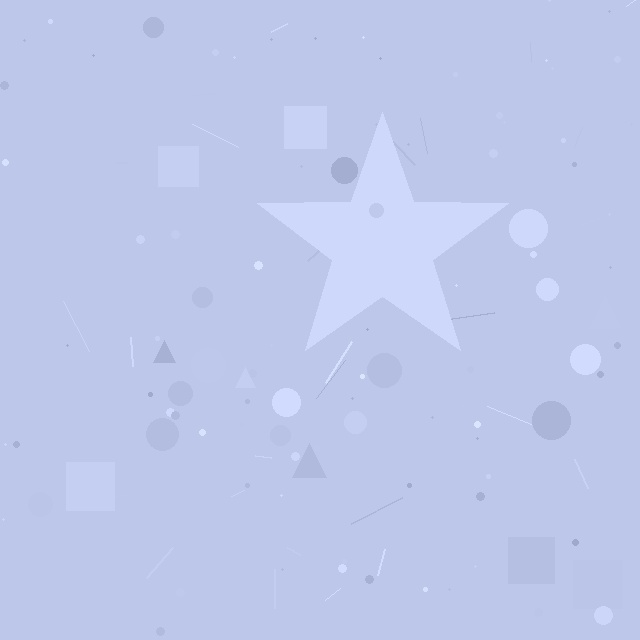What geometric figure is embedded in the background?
A star is embedded in the background.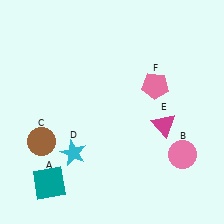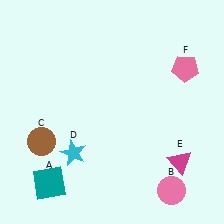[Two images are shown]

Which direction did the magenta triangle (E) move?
The magenta triangle (E) moved down.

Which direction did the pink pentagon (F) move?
The pink pentagon (F) moved right.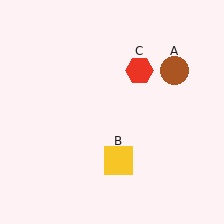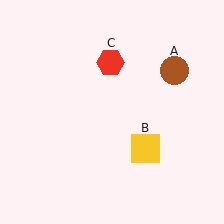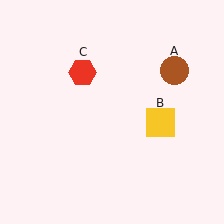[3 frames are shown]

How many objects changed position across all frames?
2 objects changed position: yellow square (object B), red hexagon (object C).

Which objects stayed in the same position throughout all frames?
Brown circle (object A) remained stationary.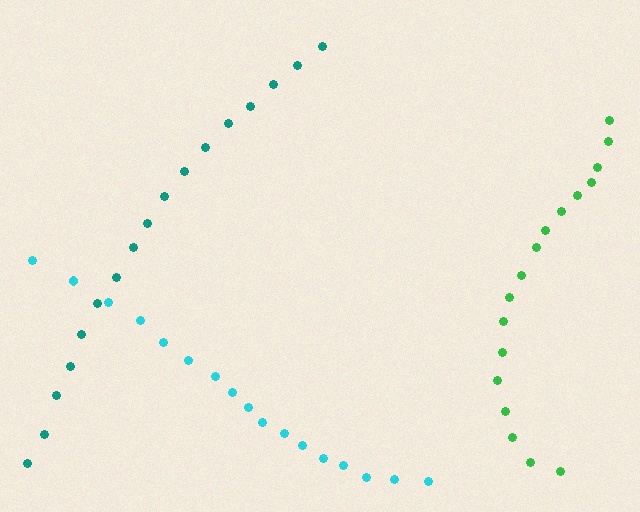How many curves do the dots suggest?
There are 3 distinct paths.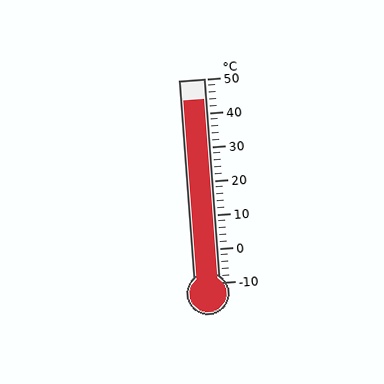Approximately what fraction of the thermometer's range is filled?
The thermometer is filled to approximately 90% of its range.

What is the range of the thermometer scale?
The thermometer scale ranges from -10°C to 50°C.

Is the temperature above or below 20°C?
The temperature is above 20°C.